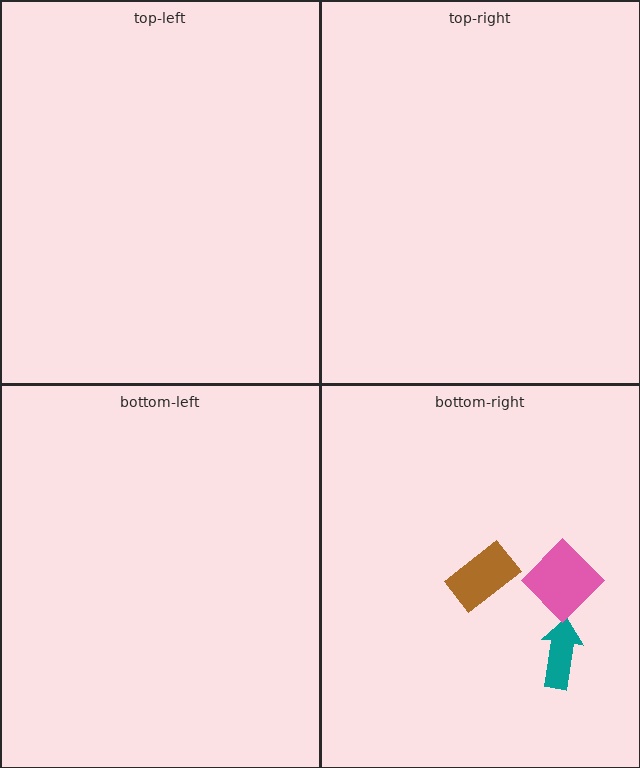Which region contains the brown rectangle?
The bottom-right region.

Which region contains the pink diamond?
The bottom-right region.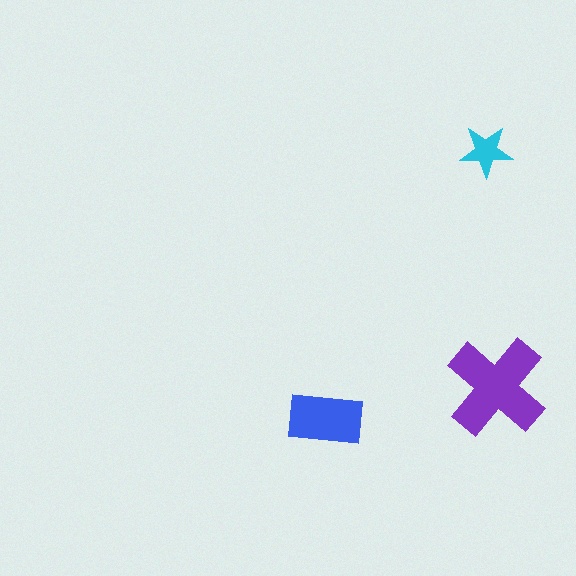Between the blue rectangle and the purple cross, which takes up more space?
The purple cross.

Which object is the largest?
The purple cross.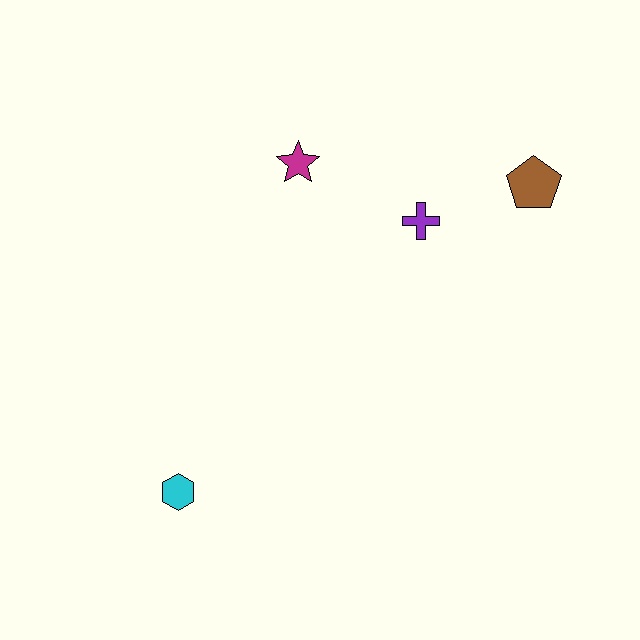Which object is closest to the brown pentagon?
The purple cross is closest to the brown pentagon.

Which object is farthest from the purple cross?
The cyan hexagon is farthest from the purple cross.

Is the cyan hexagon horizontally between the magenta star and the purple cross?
No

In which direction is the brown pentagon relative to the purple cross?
The brown pentagon is to the right of the purple cross.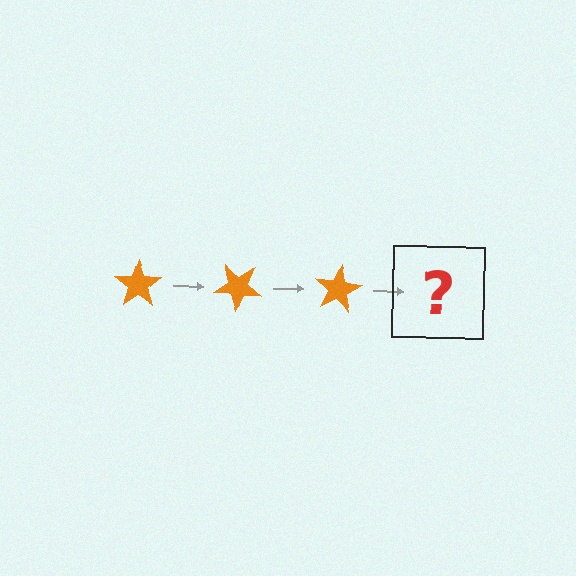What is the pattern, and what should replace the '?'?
The pattern is that the star rotates 40 degrees each step. The '?' should be an orange star rotated 120 degrees.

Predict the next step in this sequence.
The next step is an orange star rotated 120 degrees.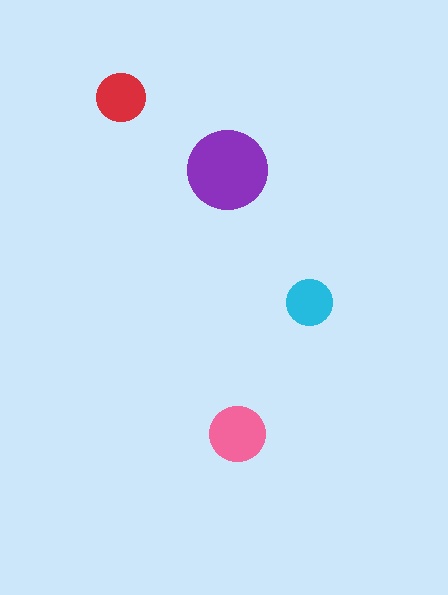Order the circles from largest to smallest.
the purple one, the pink one, the red one, the cyan one.